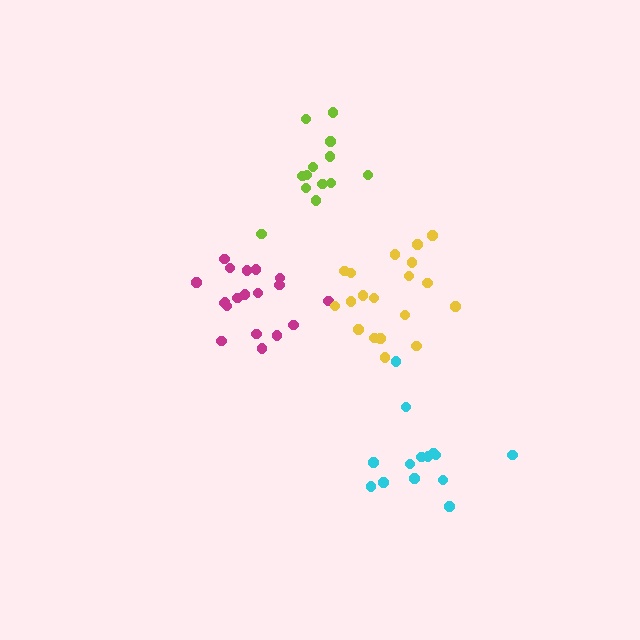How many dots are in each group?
Group 1: 14 dots, Group 2: 14 dots, Group 3: 19 dots, Group 4: 19 dots (66 total).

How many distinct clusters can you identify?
There are 4 distinct clusters.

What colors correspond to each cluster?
The clusters are colored: lime, cyan, magenta, yellow.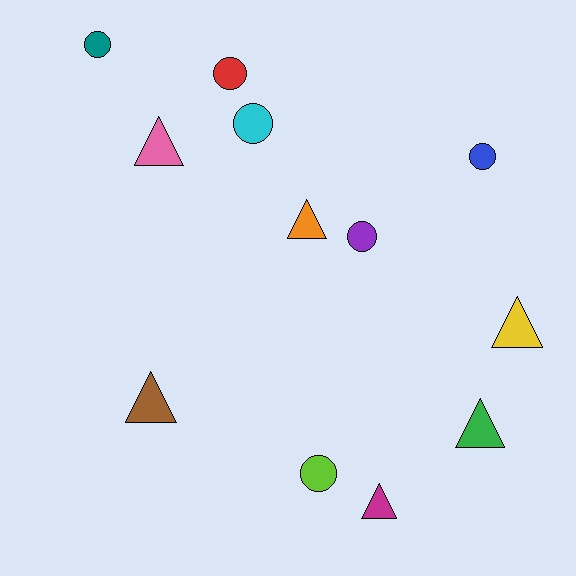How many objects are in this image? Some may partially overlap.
There are 12 objects.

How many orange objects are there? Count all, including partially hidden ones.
There is 1 orange object.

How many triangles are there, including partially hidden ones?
There are 6 triangles.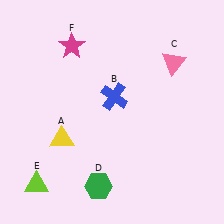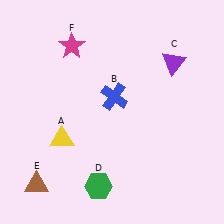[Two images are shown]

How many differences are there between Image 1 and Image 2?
There are 2 differences between the two images.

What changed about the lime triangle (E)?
In Image 1, E is lime. In Image 2, it changed to brown.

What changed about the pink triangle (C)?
In Image 1, C is pink. In Image 2, it changed to purple.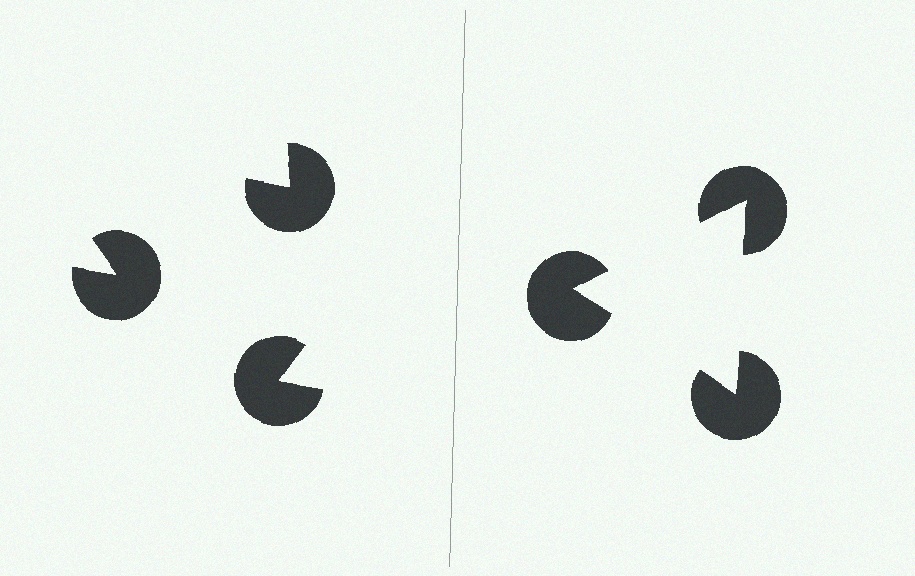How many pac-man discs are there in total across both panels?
6 — 3 on each side.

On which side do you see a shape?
An illusory triangle appears on the right side. On the left side the wedge cuts are rotated, so no coherent shape forms.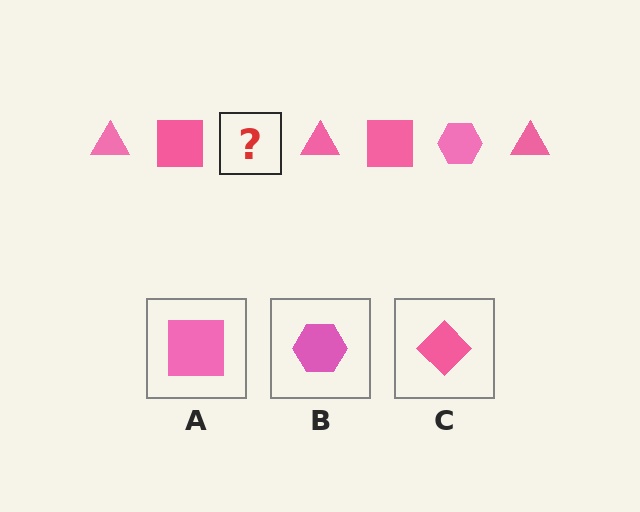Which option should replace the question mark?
Option B.